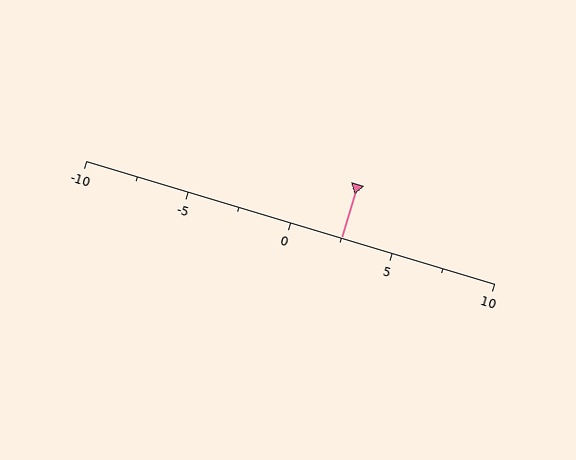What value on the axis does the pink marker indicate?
The marker indicates approximately 2.5.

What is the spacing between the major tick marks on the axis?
The major ticks are spaced 5 apart.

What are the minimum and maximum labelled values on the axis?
The axis runs from -10 to 10.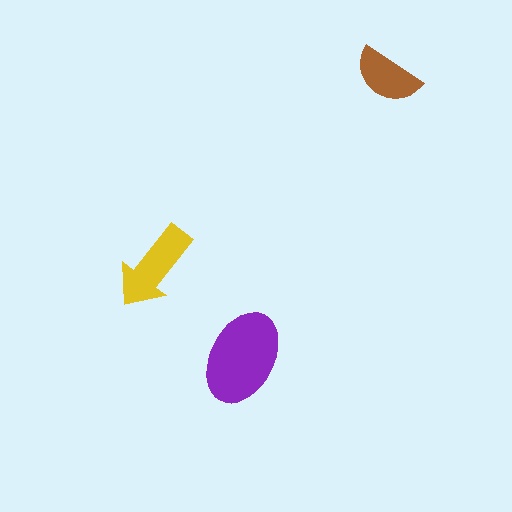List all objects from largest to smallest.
The purple ellipse, the yellow arrow, the brown semicircle.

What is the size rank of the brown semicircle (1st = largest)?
3rd.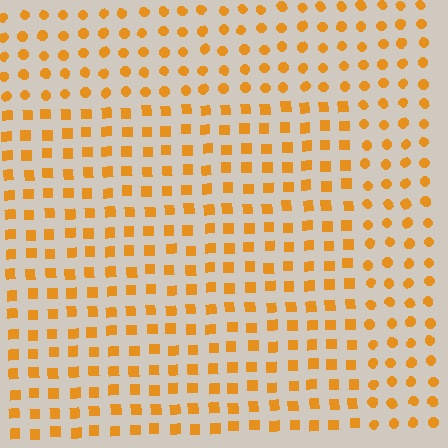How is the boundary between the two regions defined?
The boundary is defined by a change in element shape: squares inside vs. circles outside. All elements share the same color and spacing.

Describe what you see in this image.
The image is filled with small orange elements arranged in a uniform grid. A rectangle-shaped region contains squares, while the surrounding area contains circles. The boundary is defined purely by the change in element shape.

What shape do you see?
I see a rectangle.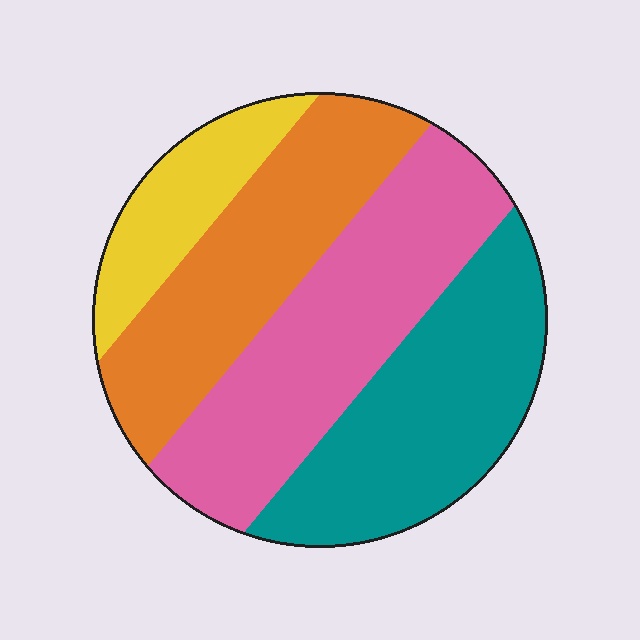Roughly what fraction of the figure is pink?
Pink takes up about one third (1/3) of the figure.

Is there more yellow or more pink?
Pink.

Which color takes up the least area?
Yellow, at roughly 15%.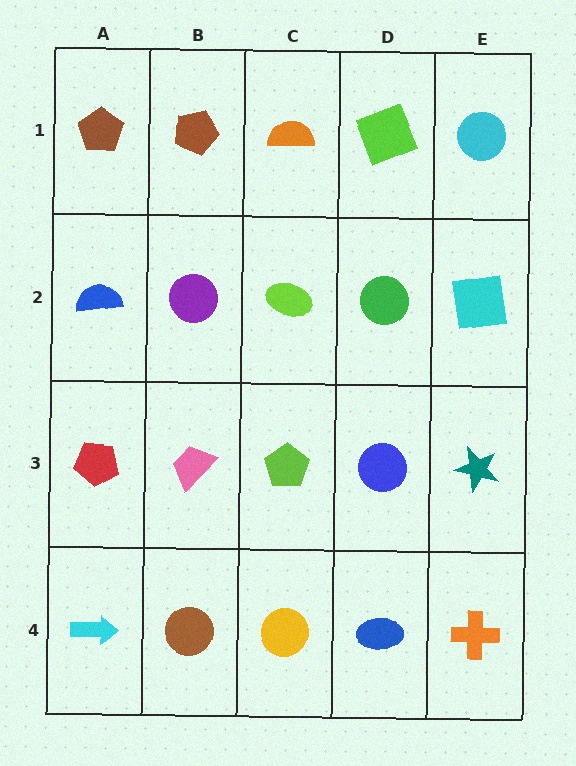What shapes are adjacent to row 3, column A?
A blue semicircle (row 2, column A), a cyan arrow (row 4, column A), a pink trapezoid (row 3, column B).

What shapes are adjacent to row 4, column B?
A pink trapezoid (row 3, column B), a cyan arrow (row 4, column A), a yellow circle (row 4, column C).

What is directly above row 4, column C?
A lime pentagon.